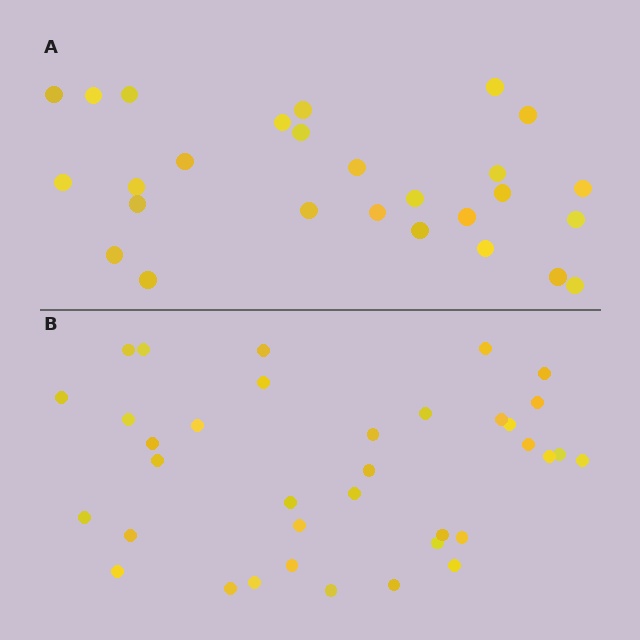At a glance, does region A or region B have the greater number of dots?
Region B (the bottom region) has more dots.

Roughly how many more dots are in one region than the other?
Region B has roughly 8 or so more dots than region A.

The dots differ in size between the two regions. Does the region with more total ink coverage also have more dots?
No. Region A has more total ink coverage because its dots are larger, but region B actually contains more individual dots. Total area can be misleading — the number of items is what matters here.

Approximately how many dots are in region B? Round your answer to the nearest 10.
About 40 dots. (The exact count is 36, which rounds to 40.)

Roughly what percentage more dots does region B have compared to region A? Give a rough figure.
About 35% more.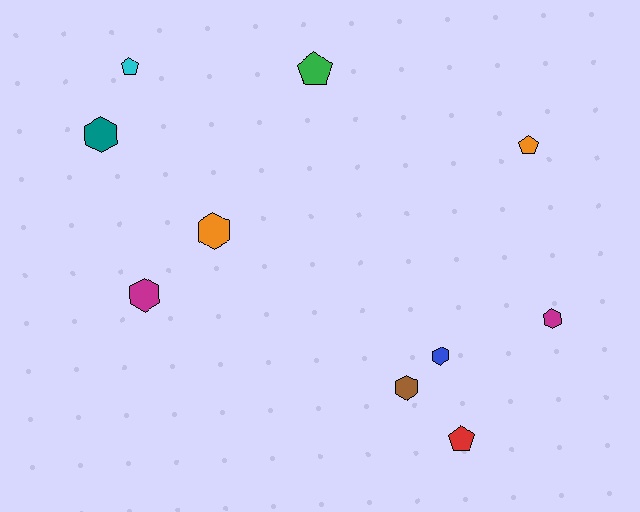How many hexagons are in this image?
There are 6 hexagons.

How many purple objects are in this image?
There are no purple objects.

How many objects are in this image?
There are 10 objects.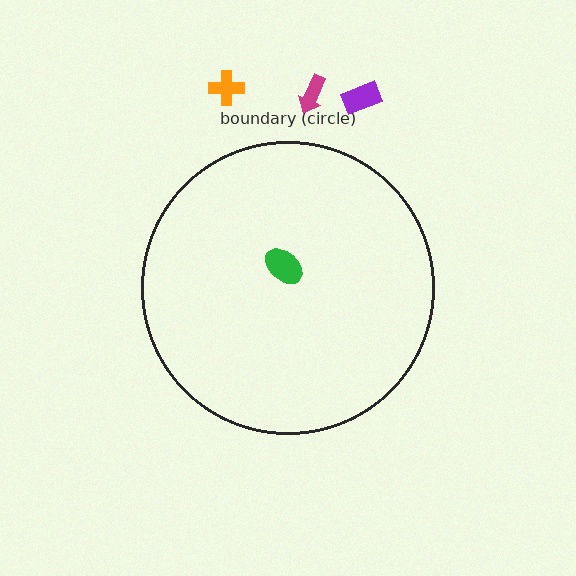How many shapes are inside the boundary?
1 inside, 3 outside.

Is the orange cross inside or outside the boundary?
Outside.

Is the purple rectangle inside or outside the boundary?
Outside.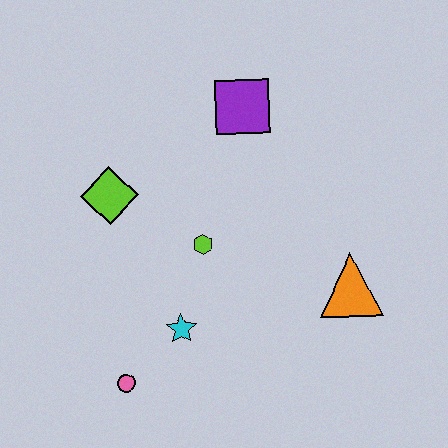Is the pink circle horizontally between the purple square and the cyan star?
No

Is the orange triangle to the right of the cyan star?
Yes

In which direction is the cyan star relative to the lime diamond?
The cyan star is below the lime diamond.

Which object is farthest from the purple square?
The pink circle is farthest from the purple square.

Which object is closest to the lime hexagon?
The cyan star is closest to the lime hexagon.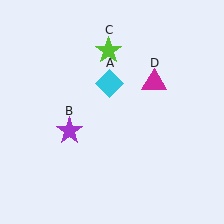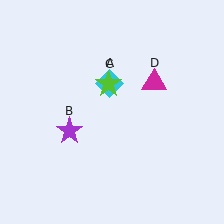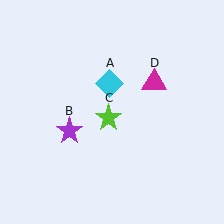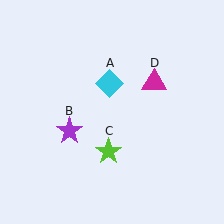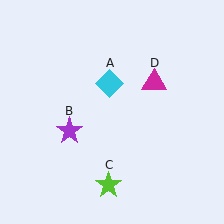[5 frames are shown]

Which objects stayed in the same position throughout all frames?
Cyan diamond (object A) and purple star (object B) and magenta triangle (object D) remained stationary.